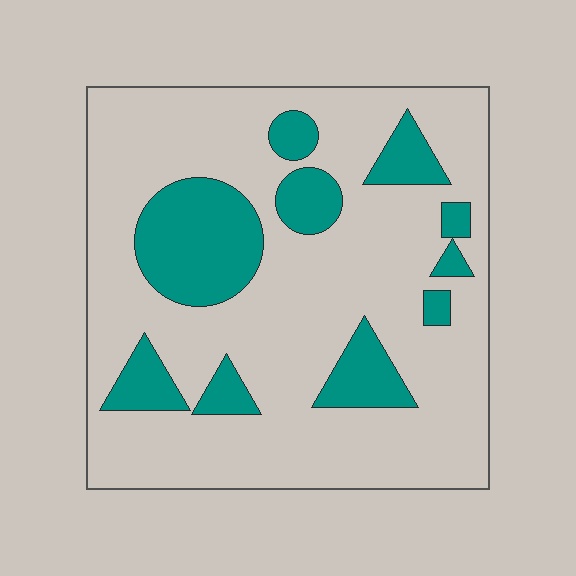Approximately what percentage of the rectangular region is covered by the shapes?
Approximately 20%.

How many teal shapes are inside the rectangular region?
10.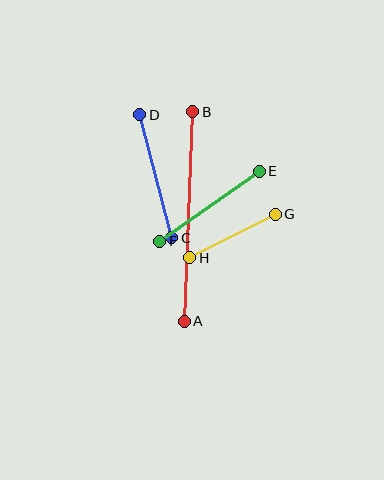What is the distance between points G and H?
The distance is approximately 96 pixels.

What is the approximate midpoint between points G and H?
The midpoint is at approximately (233, 236) pixels.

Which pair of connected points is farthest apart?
Points A and B are farthest apart.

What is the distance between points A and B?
The distance is approximately 210 pixels.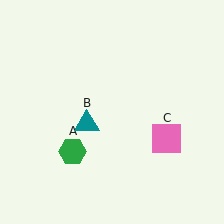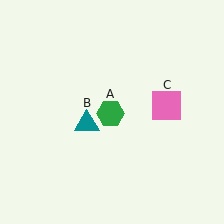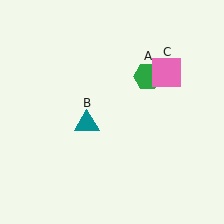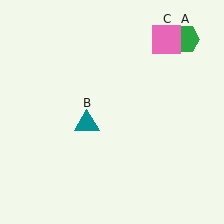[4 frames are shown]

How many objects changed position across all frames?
2 objects changed position: green hexagon (object A), pink square (object C).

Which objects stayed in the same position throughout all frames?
Teal triangle (object B) remained stationary.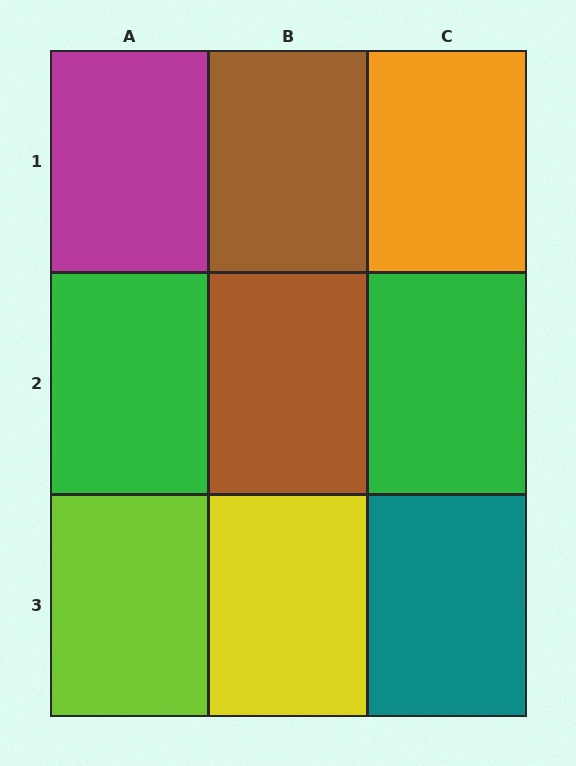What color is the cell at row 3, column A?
Lime.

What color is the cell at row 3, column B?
Yellow.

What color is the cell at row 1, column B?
Brown.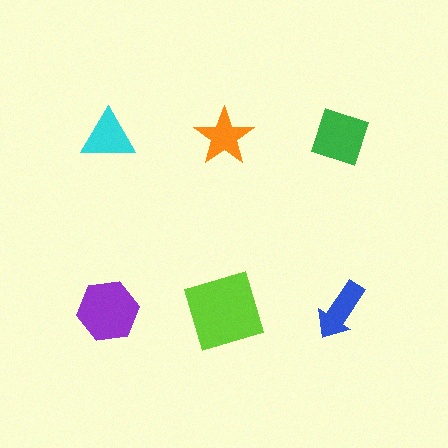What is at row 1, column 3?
A green diamond.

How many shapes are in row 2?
3 shapes.